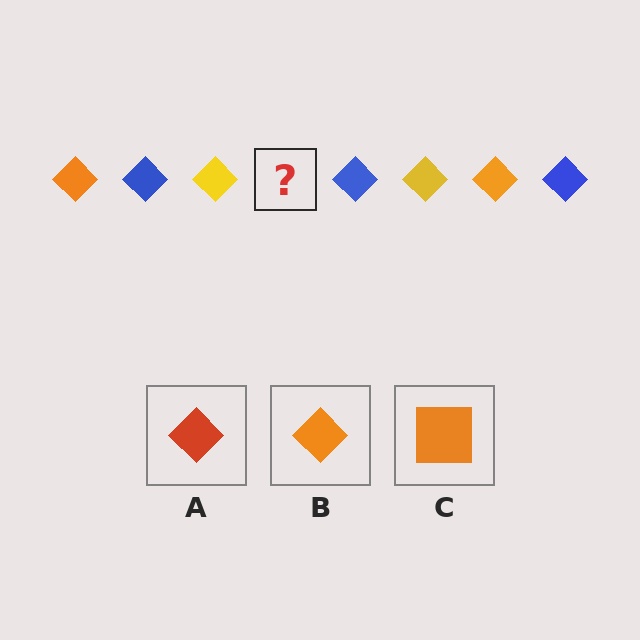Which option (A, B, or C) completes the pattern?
B.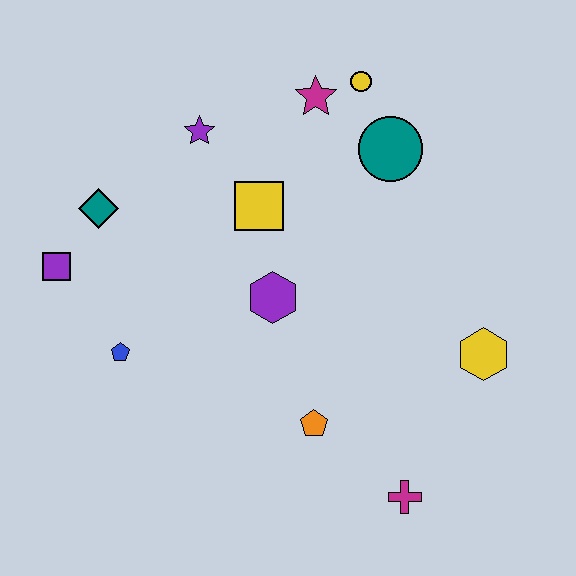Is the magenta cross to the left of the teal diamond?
No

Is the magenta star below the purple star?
No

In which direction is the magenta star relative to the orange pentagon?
The magenta star is above the orange pentagon.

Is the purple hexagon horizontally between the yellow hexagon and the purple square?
Yes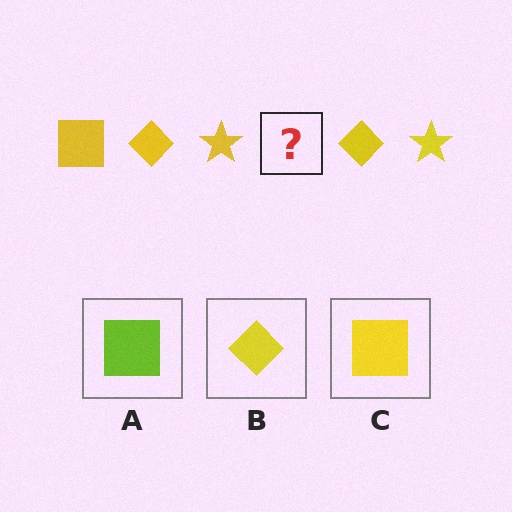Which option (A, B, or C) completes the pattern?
C.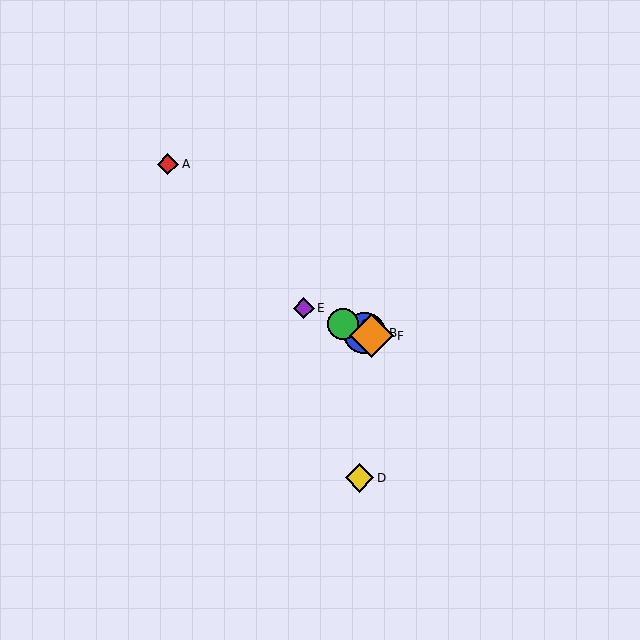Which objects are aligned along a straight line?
Objects B, C, E, F are aligned along a straight line.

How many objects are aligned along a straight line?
4 objects (B, C, E, F) are aligned along a straight line.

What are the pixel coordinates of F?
Object F is at (372, 336).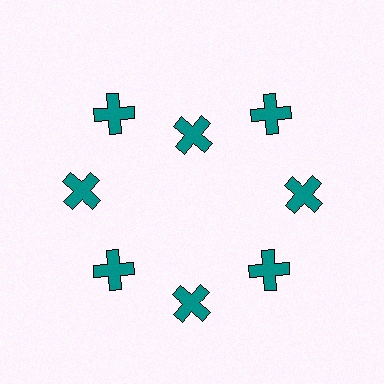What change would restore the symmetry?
The symmetry would be restored by moving it outward, back onto the ring so that all 8 crosses sit at equal angles and equal distance from the center.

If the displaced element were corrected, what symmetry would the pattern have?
It would have 8-fold rotational symmetry — the pattern would map onto itself every 45 degrees.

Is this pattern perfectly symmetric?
No. The 8 teal crosses are arranged in a ring, but one element near the 12 o'clock position is pulled inward toward the center, breaking the 8-fold rotational symmetry.